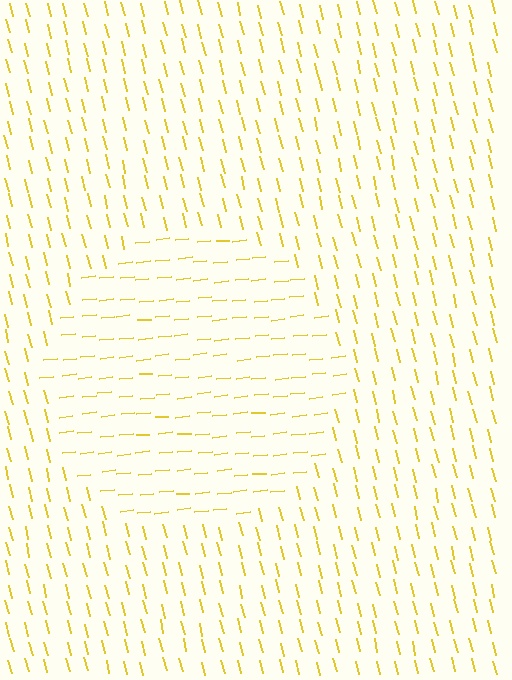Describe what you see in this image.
The image is filled with small yellow line segments. A circle region in the image has lines oriented differently from the surrounding lines, creating a visible texture boundary.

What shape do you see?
I see a circle.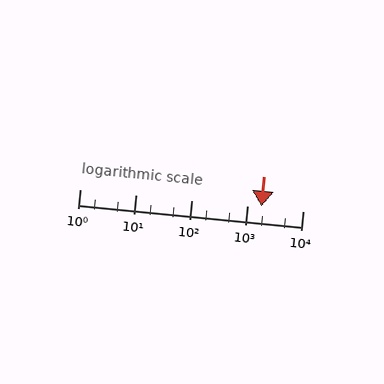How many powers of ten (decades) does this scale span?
The scale spans 4 decades, from 1 to 10000.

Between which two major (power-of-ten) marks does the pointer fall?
The pointer is between 1000 and 10000.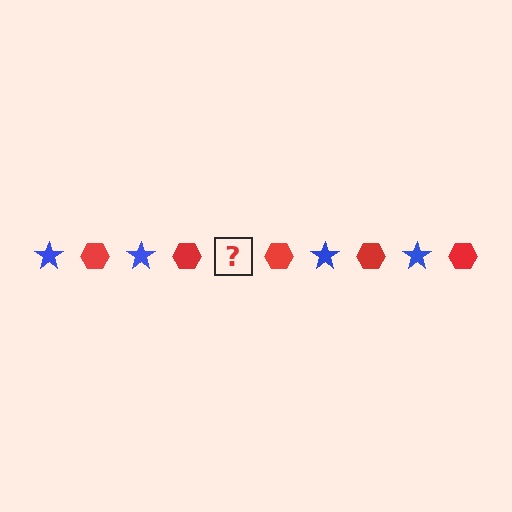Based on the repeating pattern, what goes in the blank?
The blank should be a blue star.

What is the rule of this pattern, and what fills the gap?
The rule is that the pattern alternates between blue star and red hexagon. The gap should be filled with a blue star.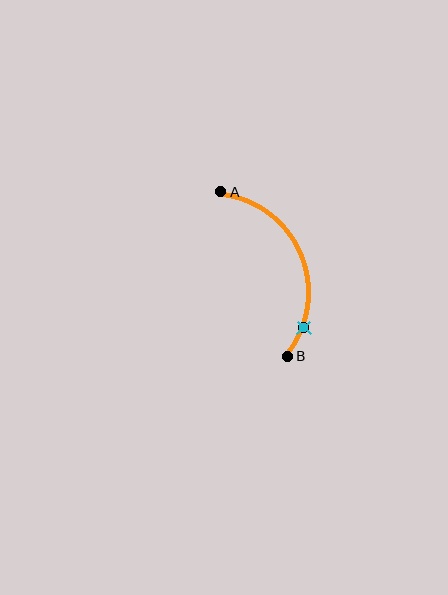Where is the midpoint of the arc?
The arc midpoint is the point on the curve farthest from the straight line joining A and B. It sits to the right of that line.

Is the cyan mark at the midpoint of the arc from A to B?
No. The cyan mark lies on the arc but is closer to endpoint B. The arc midpoint would be at the point on the curve equidistant along the arc from both A and B.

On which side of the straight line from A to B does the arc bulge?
The arc bulges to the right of the straight line connecting A and B.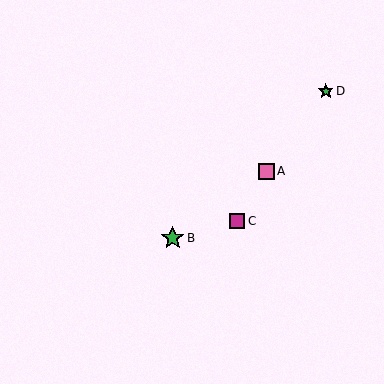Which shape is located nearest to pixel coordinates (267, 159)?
The pink square (labeled A) at (266, 171) is nearest to that location.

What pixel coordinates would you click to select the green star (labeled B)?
Click at (173, 238) to select the green star B.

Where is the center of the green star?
The center of the green star is at (326, 91).